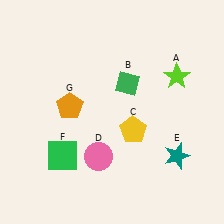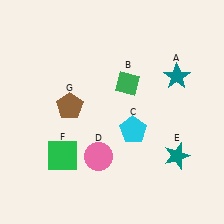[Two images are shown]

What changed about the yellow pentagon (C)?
In Image 1, C is yellow. In Image 2, it changed to cyan.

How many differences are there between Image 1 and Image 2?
There are 3 differences between the two images.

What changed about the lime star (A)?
In Image 1, A is lime. In Image 2, it changed to teal.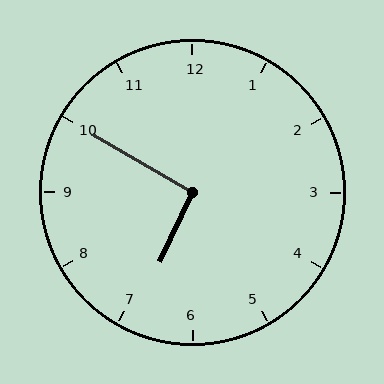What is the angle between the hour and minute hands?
Approximately 95 degrees.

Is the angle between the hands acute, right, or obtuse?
It is right.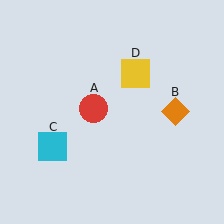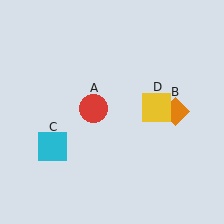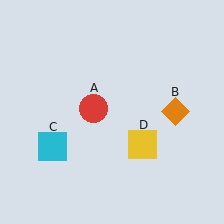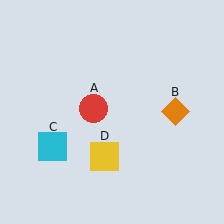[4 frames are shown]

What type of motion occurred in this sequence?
The yellow square (object D) rotated clockwise around the center of the scene.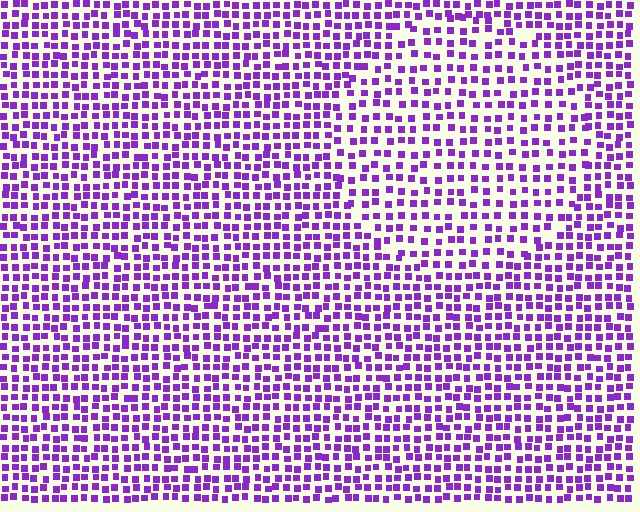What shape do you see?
I see a circle.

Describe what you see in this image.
The image contains small purple elements arranged at two different densities. A circle-shaped region is visible where the elements are less densely packed than the surrounding area.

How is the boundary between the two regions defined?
The boundary is defined by a change in element density (approximately 1.5x ratio). All elements are the same color, size, and shape.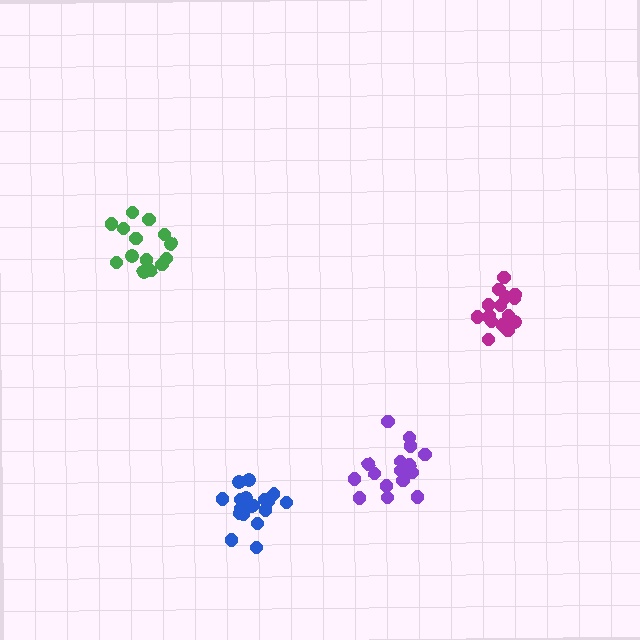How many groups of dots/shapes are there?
There are 4 groups.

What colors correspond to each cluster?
The clusters are colored: magenta, blue, green, purple.